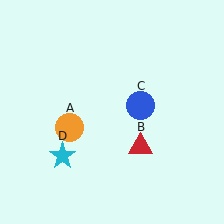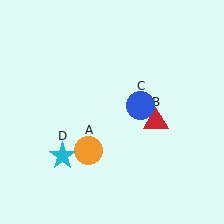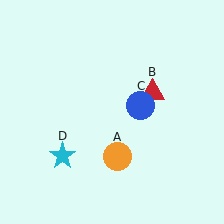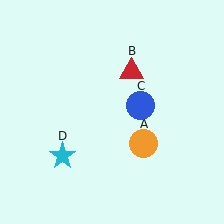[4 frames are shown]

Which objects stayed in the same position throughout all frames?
Blue circle (object C) and cyan star (object D) remained stationary.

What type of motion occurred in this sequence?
The orange circle (object A), red triangle (object B) rotated counterclockwise around the center of the scene.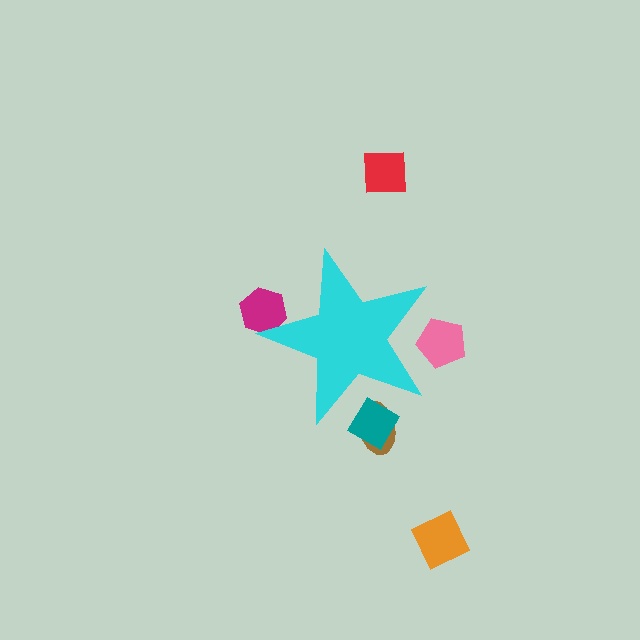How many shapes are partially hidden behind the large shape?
4 shapes are partially hidden.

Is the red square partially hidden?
No, the red square is fully visible.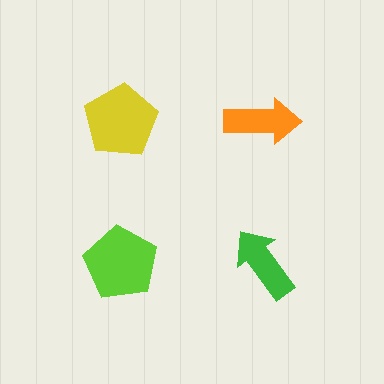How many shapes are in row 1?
2 shapes.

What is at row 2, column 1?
A lime pentagon.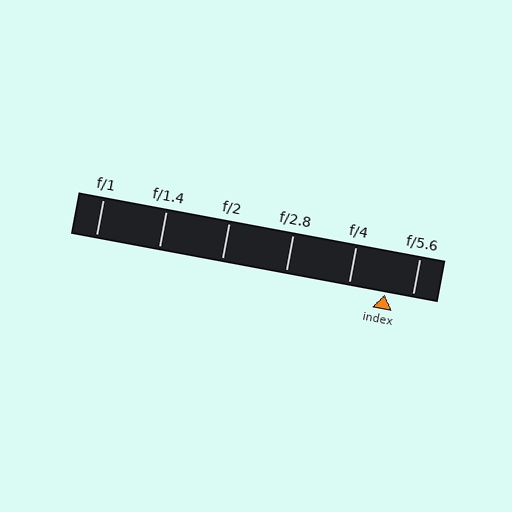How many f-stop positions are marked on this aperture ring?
There are 6 f-stop positions marked.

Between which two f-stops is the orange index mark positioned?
The index mark is between f/4 and f/5.6.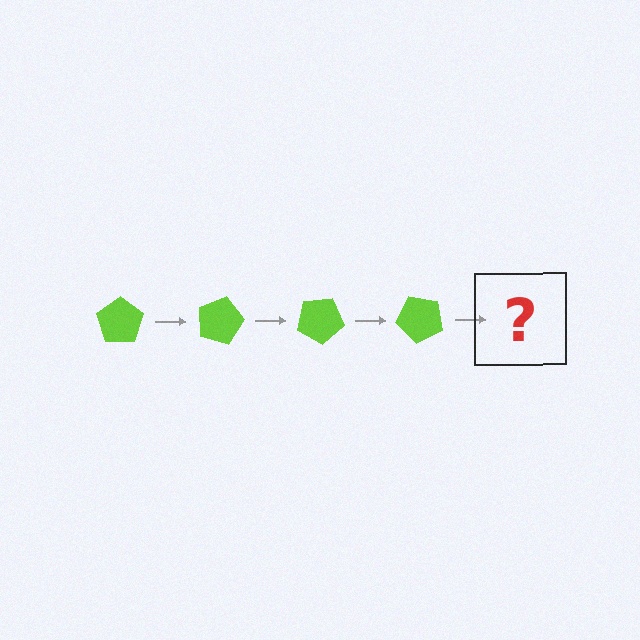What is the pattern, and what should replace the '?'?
The pattern is that the pentagon rotates 15 degrees each step. The '?' should be a lime pentagon rotated 60 degrees.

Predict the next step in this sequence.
The next step is a lime pentagon rotated 60 degrees.